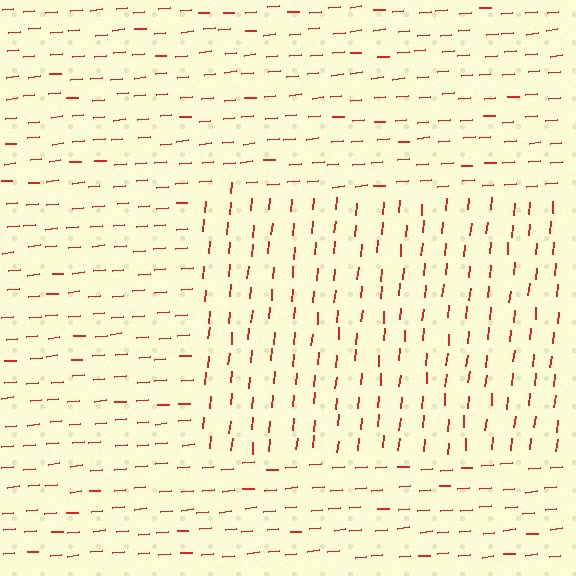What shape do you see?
I see a rectangle.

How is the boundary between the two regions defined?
The boundary is defined purely by a change in line orientation (approximately 79 degrees difference). All lines are the same color and thickness.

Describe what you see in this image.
The image is filled with small red line segments. A rectangle region in the image has lines oriented differently from the surrounding lines, creating a visible texture boundary.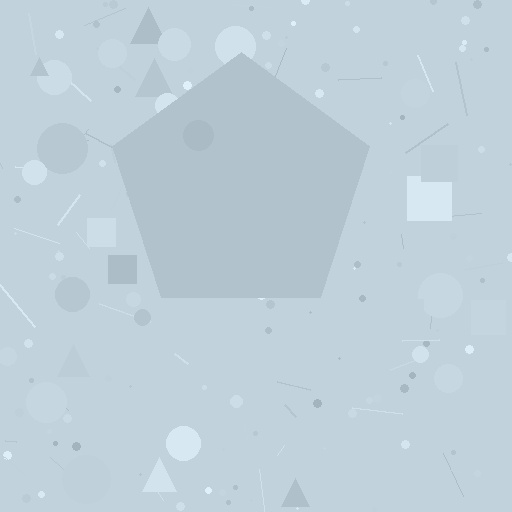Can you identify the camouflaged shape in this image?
The camouflaged shape is a pentagon.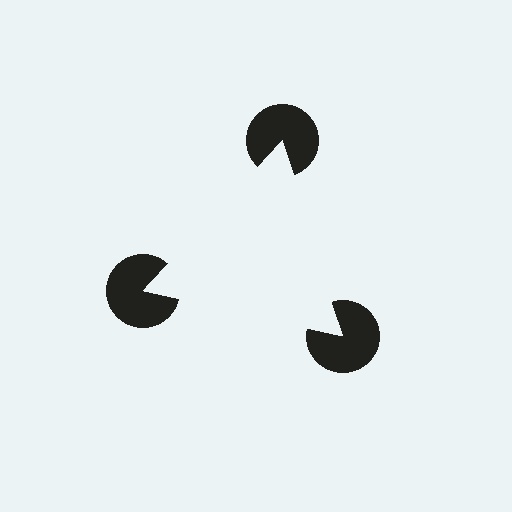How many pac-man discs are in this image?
There are 3 — one at each vertex of the illusory triangle.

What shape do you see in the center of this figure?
An illusory triangle — its edges are inferred from the aligned wedge cuts in the pac-man discs, not physically drawn.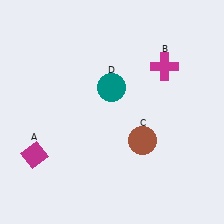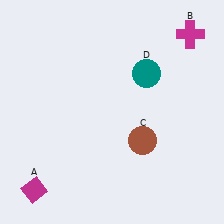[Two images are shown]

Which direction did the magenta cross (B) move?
The magenta cross (B) moved up.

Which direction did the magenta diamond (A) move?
The magenta diamond (A) moved down.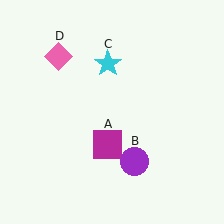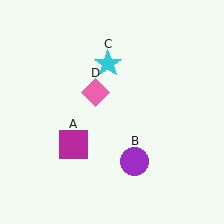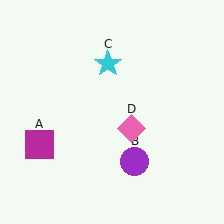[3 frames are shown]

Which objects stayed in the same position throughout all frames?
Purple circle (object B) and cyan star (object C) remained stationary.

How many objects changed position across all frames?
2 objects changed position: magenta square (object A), pink diamond (object D).